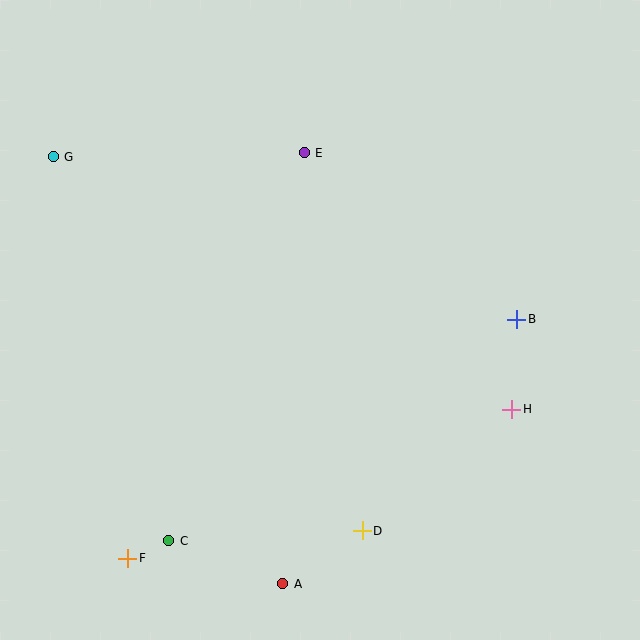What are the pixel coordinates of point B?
Point B is at (517, 319).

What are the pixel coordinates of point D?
Point D is at (362, 531).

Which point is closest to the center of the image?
Point E at (304, 153) is closest to the center.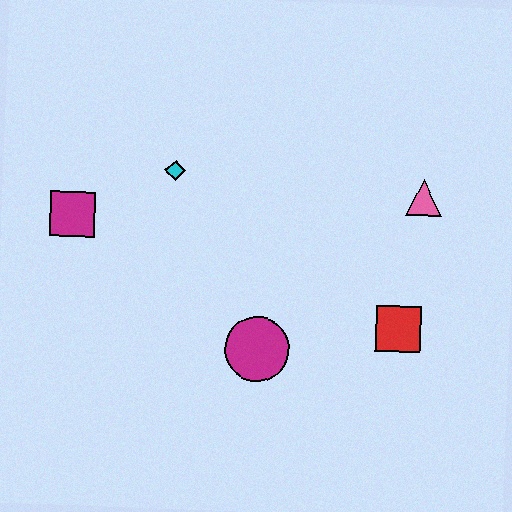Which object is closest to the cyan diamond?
The magenta square is closest to the cyan diamond.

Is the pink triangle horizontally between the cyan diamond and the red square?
No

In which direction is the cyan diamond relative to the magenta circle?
The cyan diamond is above the magenta circle.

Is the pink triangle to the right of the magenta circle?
Yes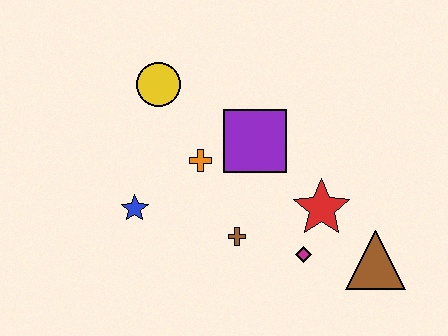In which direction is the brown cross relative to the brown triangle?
The brown cross is to the left of the brown triangle.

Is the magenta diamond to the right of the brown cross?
Yes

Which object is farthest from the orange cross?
The brown triangle is farthest from the orange cross.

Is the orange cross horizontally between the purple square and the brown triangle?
No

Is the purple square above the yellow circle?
No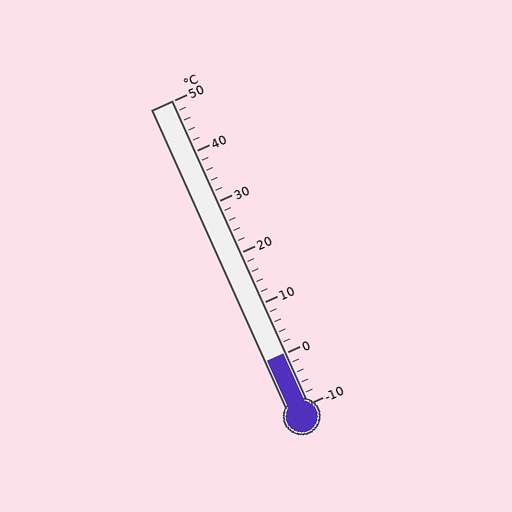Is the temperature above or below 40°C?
The temperature is below 40°C.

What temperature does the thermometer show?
The thermometer shows approximately 0°C.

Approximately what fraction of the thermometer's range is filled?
The thermometer is filled to approximately 15% of its range.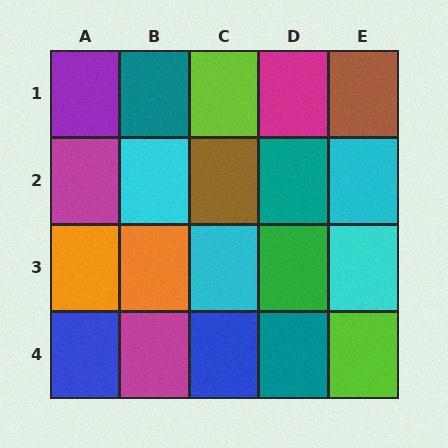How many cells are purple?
1 cell is purple.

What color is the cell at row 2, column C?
Brown.